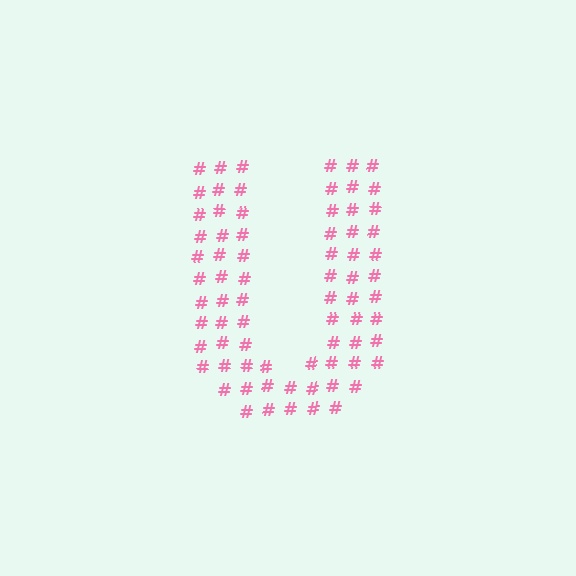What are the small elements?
The small elements are hash symbols.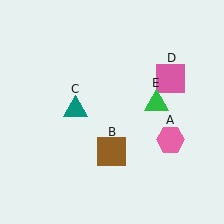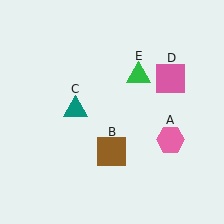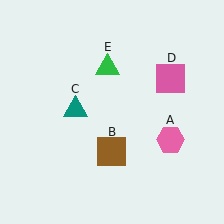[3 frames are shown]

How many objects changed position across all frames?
1 object changed position: green triangle (object E).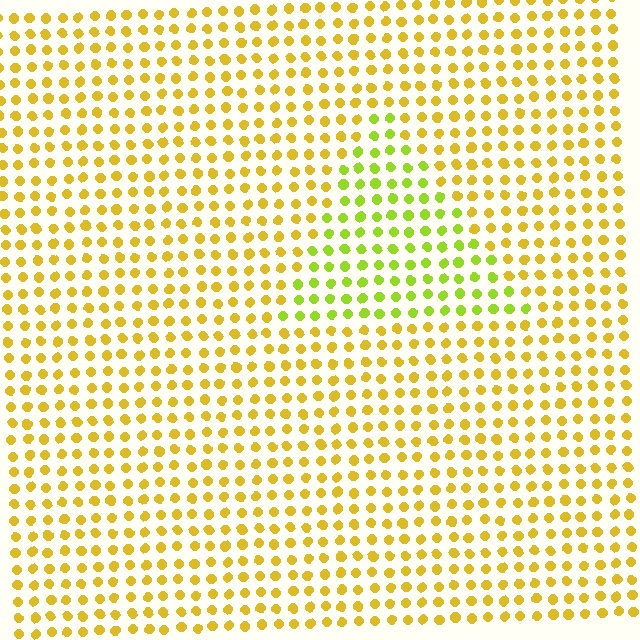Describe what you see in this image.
The image is filled with small yellow elements in a uniform arrangement. A triangle-shaped region is visible where the elements are tinted to a slightly different hue, forming a subtle color boundary.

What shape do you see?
I see a triangle.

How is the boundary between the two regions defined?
The boundary is defined purely by a slight shift in hue (about 35 degrees). Spacing, size, and orientation are identical on both sides.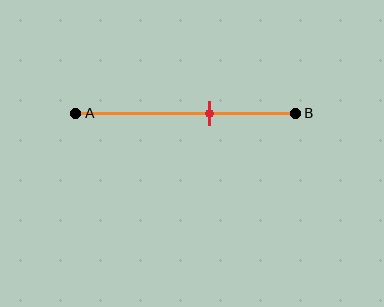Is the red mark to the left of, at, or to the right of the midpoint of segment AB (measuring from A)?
The red mark is to the right of the midpoint of segment AB.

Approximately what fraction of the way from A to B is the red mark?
The red mark is approximately 60% of the way from A to B.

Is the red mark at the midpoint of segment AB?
No, the mark is at about 60% from A, not at the 50% midpoint.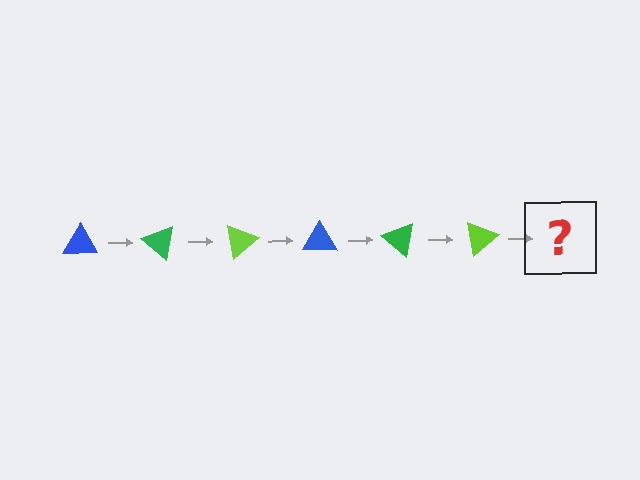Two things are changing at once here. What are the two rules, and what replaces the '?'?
The two rules are that it rotates 40 degrees each step and the color cycles through blue, green, and lime. The '?' should be a blue triangle, rotated 240 degrees from the start.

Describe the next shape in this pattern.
It should be a blue triangle, rotated 240 degrees from the start.